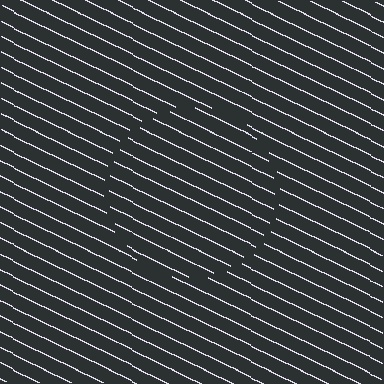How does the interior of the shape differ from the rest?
The interior of the shape contains the same grating, shifted by half a period — the contour is defined by the phase discontinuity where line-ends from the inner and outer gratings abut.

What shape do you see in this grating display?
An illusory circle. The interior of the shape contains the same grating, shifted by half a period — the contour is defined by the phase discontinuity where line-ends from the inner and outer gratings abut.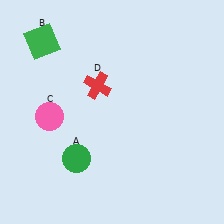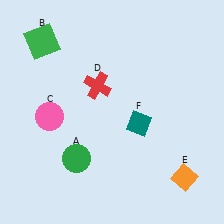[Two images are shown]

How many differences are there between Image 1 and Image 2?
There are 2 differences between the two images.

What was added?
An orange diamond (E), a teal diamond (F) were added in Image 2.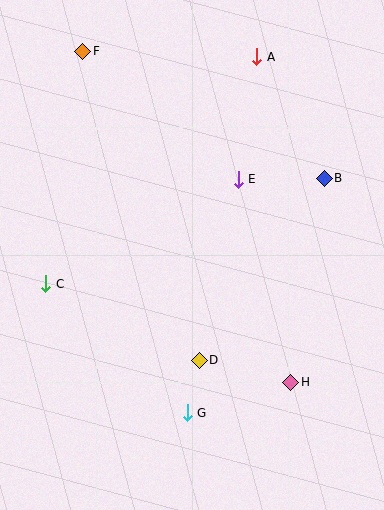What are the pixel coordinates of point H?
Point H is at (291, 382).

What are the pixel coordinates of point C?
Point C is at (46, 284).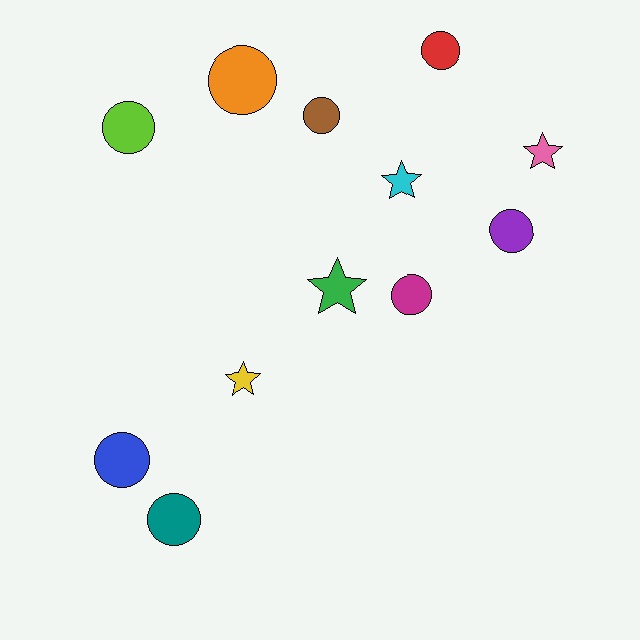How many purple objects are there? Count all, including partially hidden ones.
There is 1 purple object.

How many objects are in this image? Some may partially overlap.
There are 12 objects.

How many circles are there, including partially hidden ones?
There are 8 circles.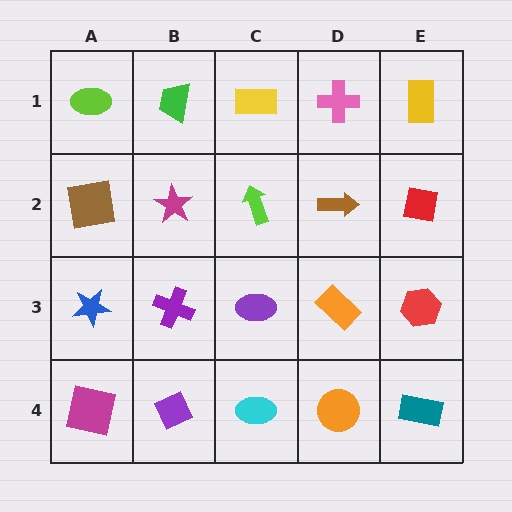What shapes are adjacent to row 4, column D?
An orange rectangle (row 3, column D), a cyan ellipse (row 4, column C), a teal rectangle (row 4, column E).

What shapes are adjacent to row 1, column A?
A brown square (row 2, column A), a green trapezoid (row 1, column B).